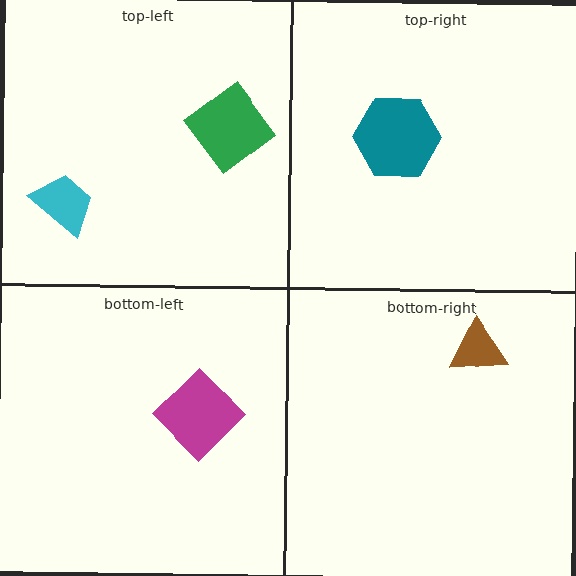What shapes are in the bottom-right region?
The brown triangle.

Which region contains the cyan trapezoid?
The top-left region.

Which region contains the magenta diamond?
The bottom-left region.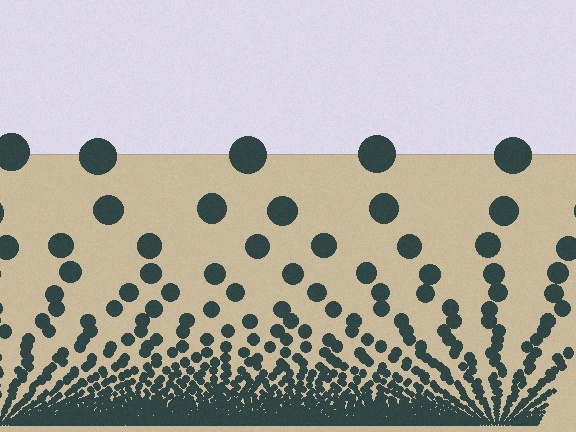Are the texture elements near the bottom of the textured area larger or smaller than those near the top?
Smaller. The gradient is inverted — elements near the bottom are smaller and denser.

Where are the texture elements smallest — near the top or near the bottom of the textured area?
Near the bottom.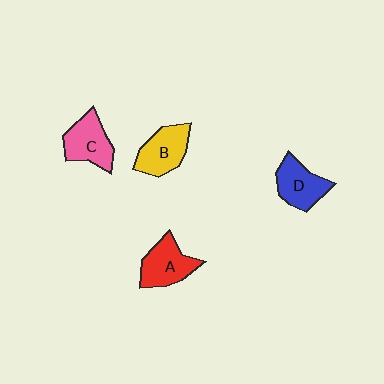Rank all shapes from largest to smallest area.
From largest to smallest: C (pink), A (red), B (yellow), D (blue).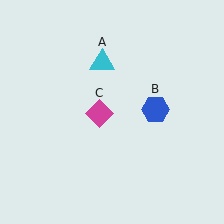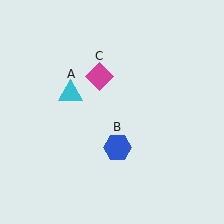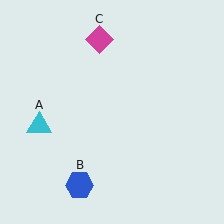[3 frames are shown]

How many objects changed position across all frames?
3 objects changed position: cyan triangle (object A), blue hexagon (object B), magenta diamond (object C).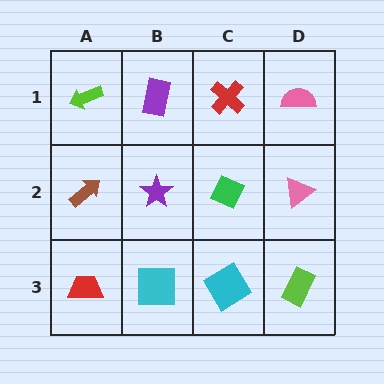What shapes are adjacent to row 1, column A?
A brown arrow (row 2, column A), a purple rectangle (row 1, column B).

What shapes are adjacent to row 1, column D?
A pink triangle (row 2, column D), a red cross (row 1, column C).